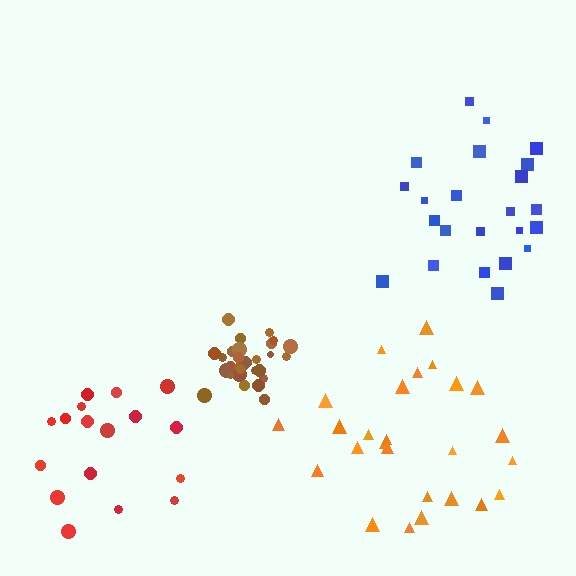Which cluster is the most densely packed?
Brown.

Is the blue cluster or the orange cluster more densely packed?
Orange.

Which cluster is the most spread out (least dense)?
Red.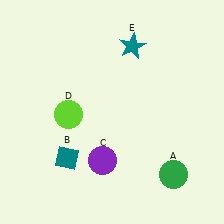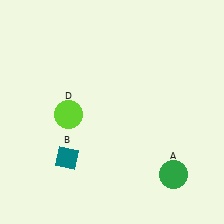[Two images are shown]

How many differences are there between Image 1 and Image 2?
There are 2 differences between the two images.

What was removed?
The teal star (E), the purple circle (C) were removed in Image 2.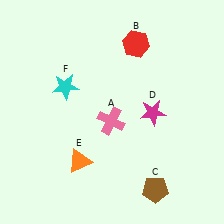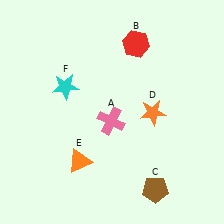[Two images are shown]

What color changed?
The star (D) changed from magenta in Image 1 to orange in Image 2.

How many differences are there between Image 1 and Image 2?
There is 1 difference between the two images.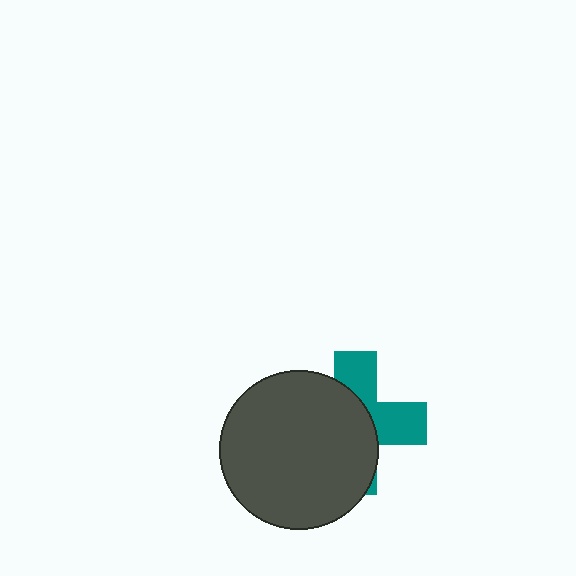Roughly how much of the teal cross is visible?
A small part of it is visible (roughly 41%).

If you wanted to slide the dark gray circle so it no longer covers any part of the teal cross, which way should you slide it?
Slide it left — that is the most direct way to separate the two shapes.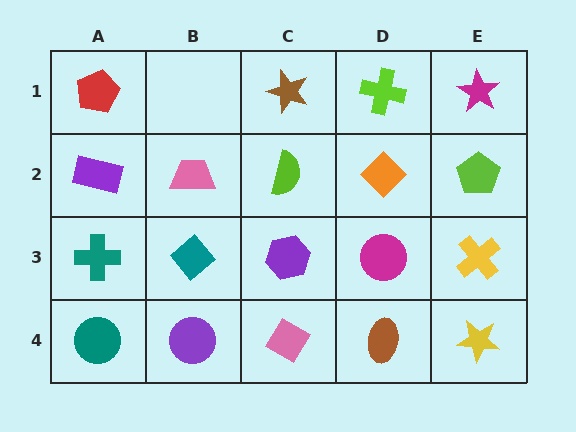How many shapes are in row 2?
5 shapes.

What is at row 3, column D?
A magenta circle.